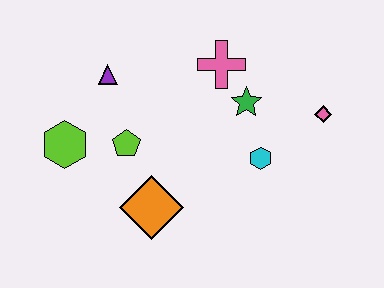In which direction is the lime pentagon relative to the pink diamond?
The lime pentagon is to the left of the pink diamond.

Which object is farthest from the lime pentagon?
The pink diamond is farthest from the lime pentagon.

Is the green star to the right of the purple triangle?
Yes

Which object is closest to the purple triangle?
The lime pentagon is closest to the purple triangle.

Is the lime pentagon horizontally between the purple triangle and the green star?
Yes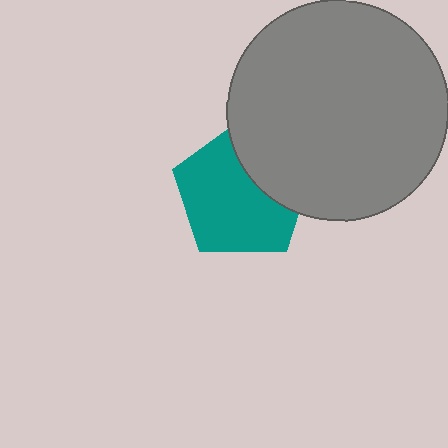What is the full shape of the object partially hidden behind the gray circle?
The partially hidden object is a teal pentagon.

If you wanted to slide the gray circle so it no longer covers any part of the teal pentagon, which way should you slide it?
Slide it right — that is the most direct way to separate the two shapes.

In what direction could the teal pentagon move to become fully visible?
The teal pentagon could move left. That would shift it out from behind the gray circle entirely.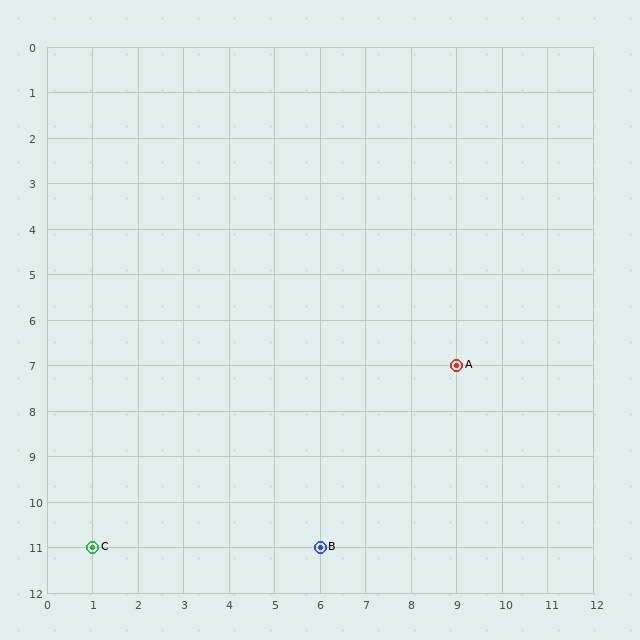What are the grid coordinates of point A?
Point A is at grid coordinates (9, 7).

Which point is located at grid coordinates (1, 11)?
Point C is at (1, 11).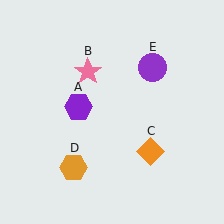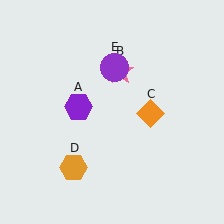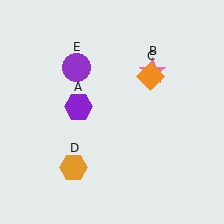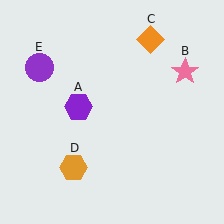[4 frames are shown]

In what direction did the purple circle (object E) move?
The purple circle (object E) moved left.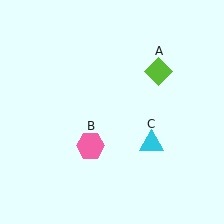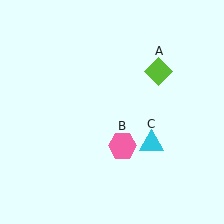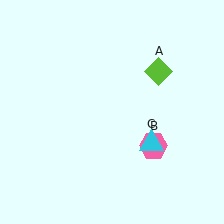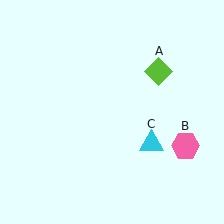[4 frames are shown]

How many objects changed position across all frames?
1 object changed position: pink hexagon (object B).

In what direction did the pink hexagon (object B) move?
The pink hexagon (object B) moved right.